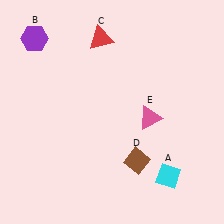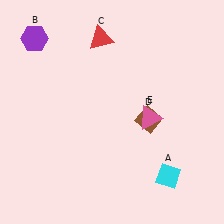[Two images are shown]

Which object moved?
The brown diamond (D) moved up.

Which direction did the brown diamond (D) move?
The brown diamond (D) moved up.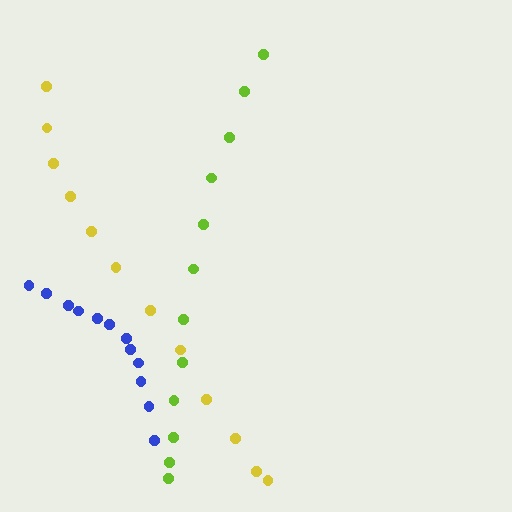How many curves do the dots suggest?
There are 3 distinct paths.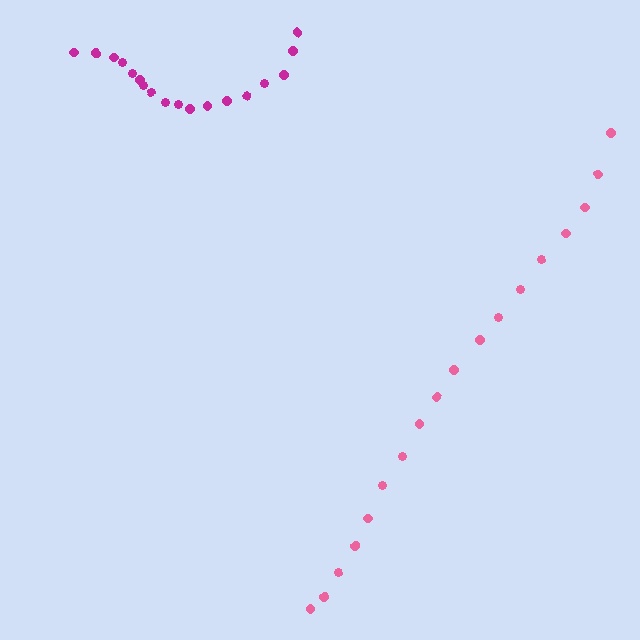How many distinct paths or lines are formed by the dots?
There are 2 distinct paths.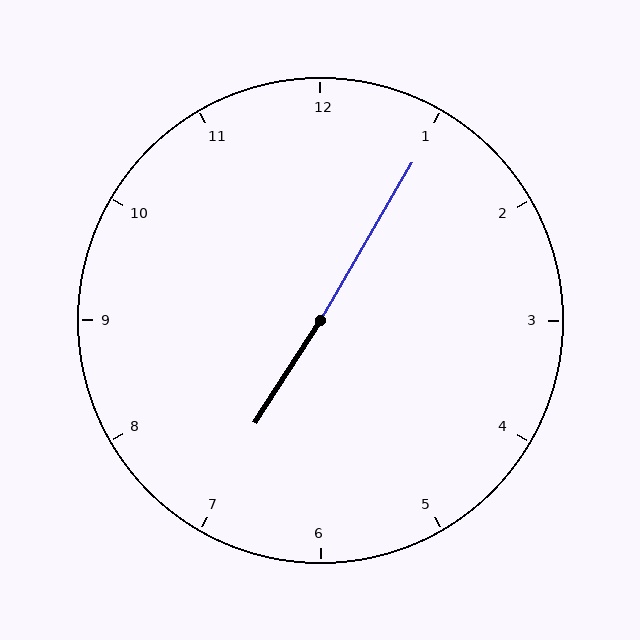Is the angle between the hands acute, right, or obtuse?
It is obtuse.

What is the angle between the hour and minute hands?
Approximately 178 degrees.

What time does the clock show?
7:05.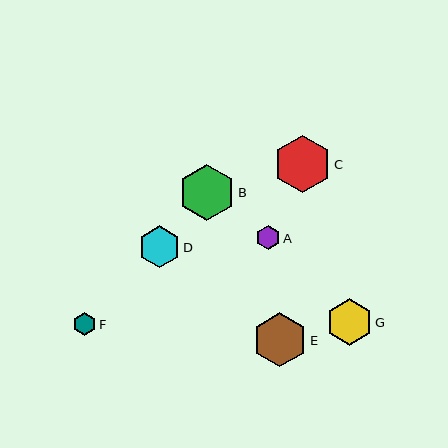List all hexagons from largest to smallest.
From largest to smallest: C, B, E, G, D, A, F.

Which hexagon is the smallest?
Hexagon F is the smallest with a size of approximately 22 pixels.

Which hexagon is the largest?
Hexagon C is the largest with a size of approximately 58 pixels.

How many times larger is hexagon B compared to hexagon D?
Hexagon B is approximately 1.3 times the size of hexagon D.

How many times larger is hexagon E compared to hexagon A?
Hexagon E is approximately 2.2 times the size of hexagon A.